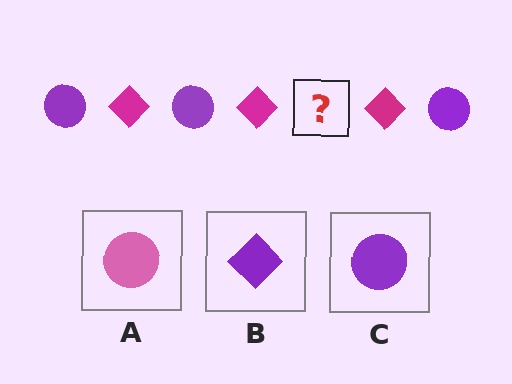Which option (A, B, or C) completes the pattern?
C.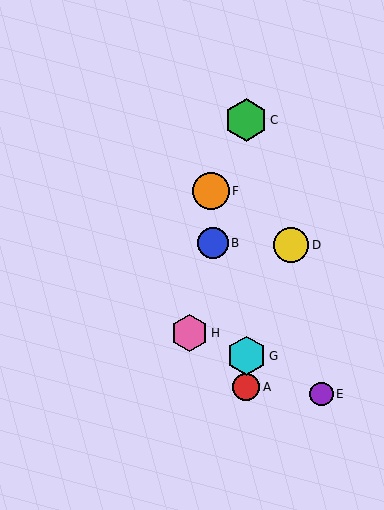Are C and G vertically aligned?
Yes, both are at x≈246.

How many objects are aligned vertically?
3 objects (A, C, G) are aligned vertically.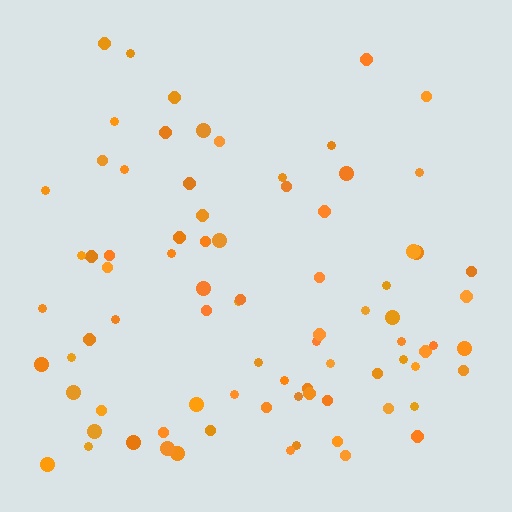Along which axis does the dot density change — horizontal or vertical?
Vertical.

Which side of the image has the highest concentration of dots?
The bottom.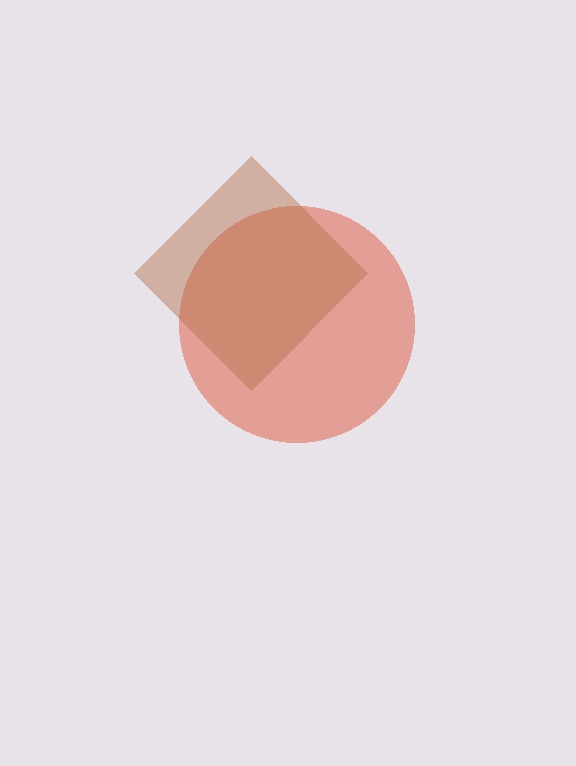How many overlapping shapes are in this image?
There are 2 overlapping shapes in the image.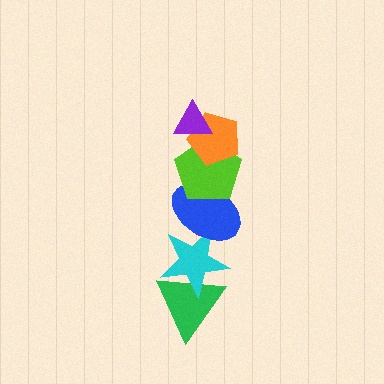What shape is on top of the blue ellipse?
The lime pentagon is on top of the blue ellipse.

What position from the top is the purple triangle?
The purple triangle is 1st from the top.